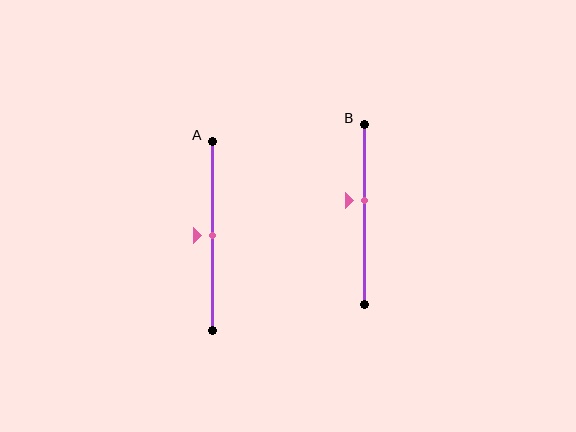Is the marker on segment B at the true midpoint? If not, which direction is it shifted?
No, the marker on segment B is shifted upward by about 8% of the segment length.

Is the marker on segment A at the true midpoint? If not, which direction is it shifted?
Yes, the marker on segment A is at the true midpoint.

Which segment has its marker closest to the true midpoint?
Segment A has its marker closest to the true midpoint.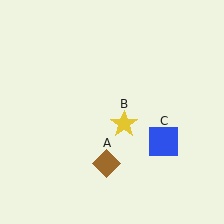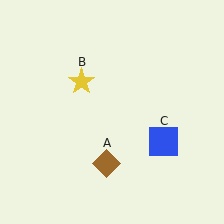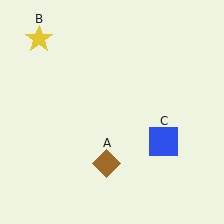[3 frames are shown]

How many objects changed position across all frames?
1 object changed position: yellow star (object B).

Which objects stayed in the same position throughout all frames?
Brown diamond (object A) and blue square (object C) remained stationary.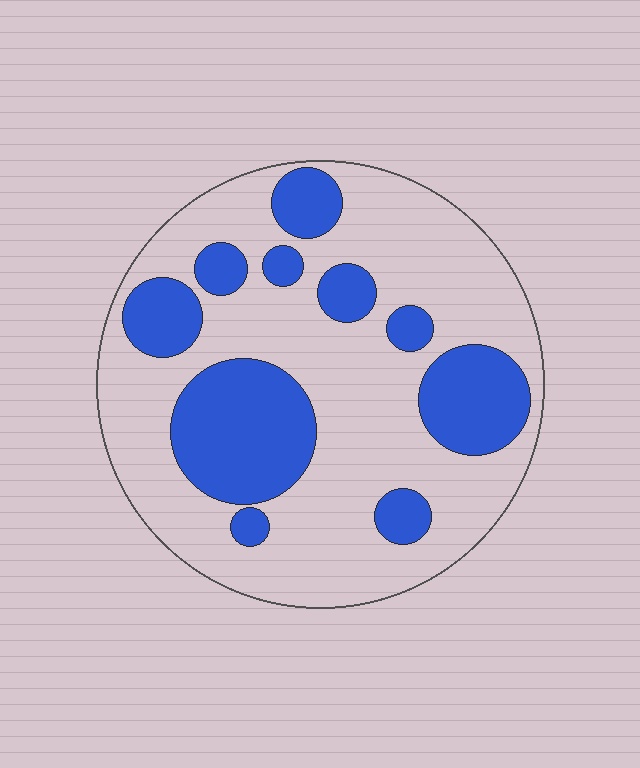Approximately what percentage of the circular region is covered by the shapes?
Approximately 30%.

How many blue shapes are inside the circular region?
10.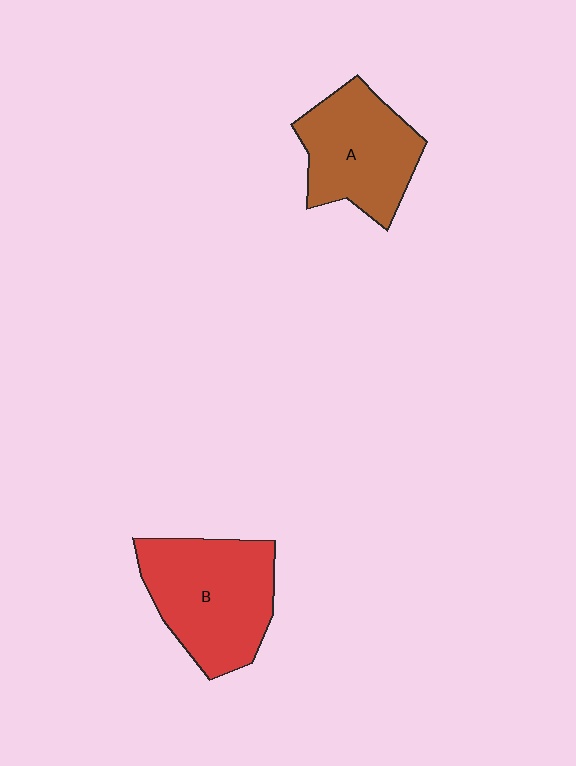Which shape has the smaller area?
Shape A (brown).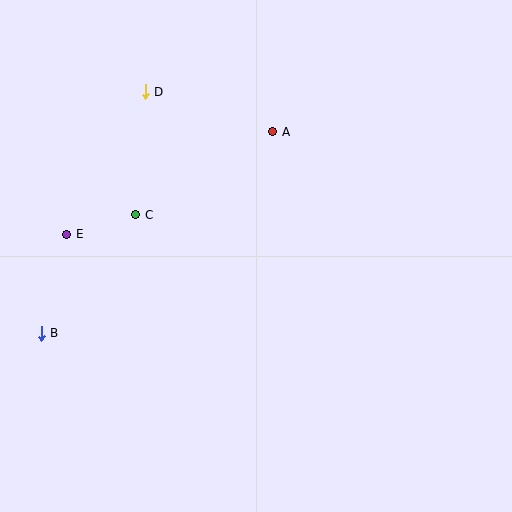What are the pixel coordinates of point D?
Point D is at (145, 92).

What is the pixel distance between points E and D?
The distance between E and D is 163 pixels.